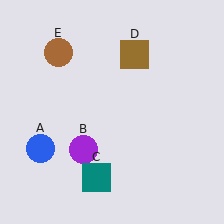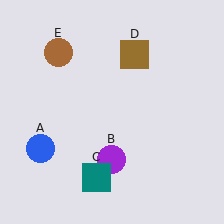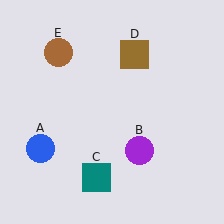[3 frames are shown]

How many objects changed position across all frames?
1 object changed position: purple circle (object B).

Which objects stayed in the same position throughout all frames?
Blue circle (object A) and teal square (object C) and brown square (object D) and brown circle (object E) remained stationary.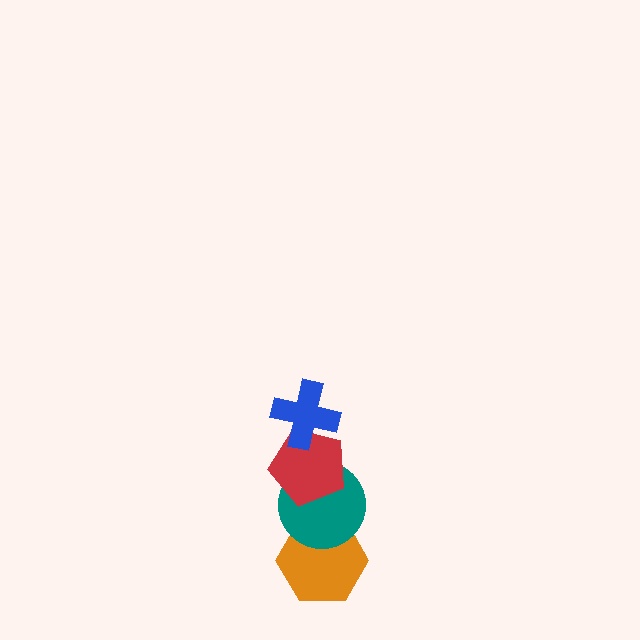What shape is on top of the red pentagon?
The blue cross is on top of the red pentagon.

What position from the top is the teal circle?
The teal circle is 3rd from the top.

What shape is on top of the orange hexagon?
The teal circle is on top of the orange hexagon.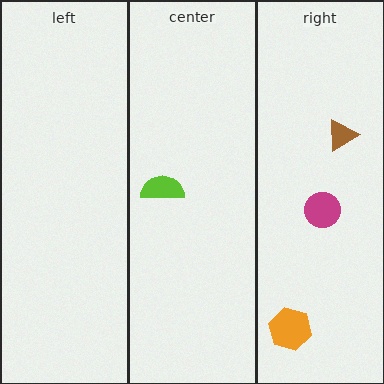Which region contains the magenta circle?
The right region.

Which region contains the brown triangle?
The right region.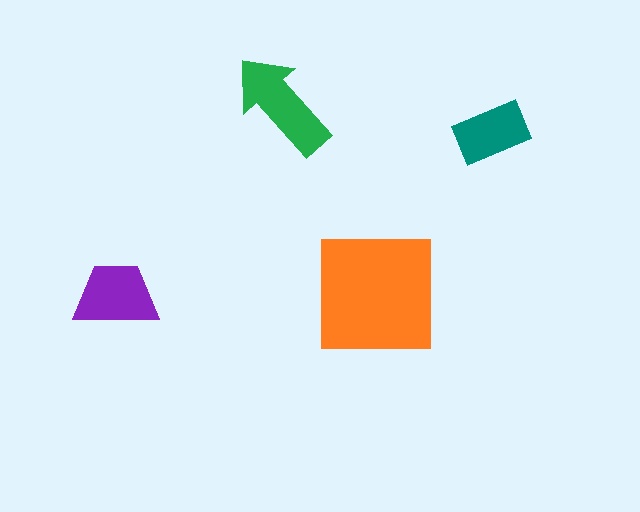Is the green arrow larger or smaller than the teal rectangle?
Larger.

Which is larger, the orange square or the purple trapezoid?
The orange square.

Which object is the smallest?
The teal rectangle.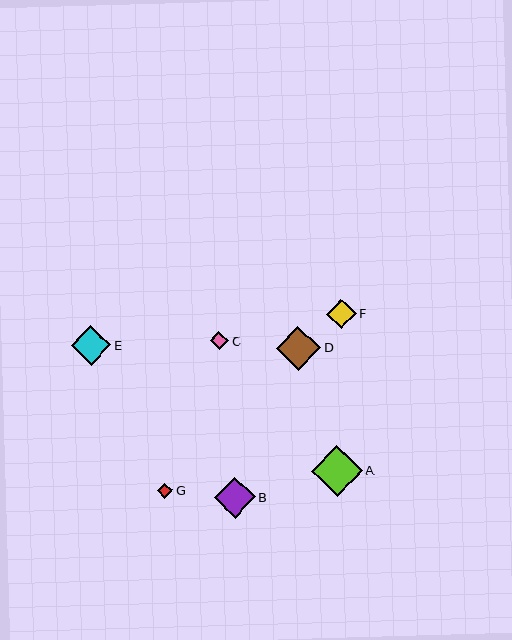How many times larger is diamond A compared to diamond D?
Diamond A is approximately 1.1 times the size of diamond D.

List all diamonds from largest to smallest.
From largest to smallest: A, D, B, E, F, C, G.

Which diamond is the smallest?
Diamond G is the smallest with a size of approximately 16 pixels.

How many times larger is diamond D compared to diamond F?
Diamond D is approximately 1.5 times the size of diamond F.